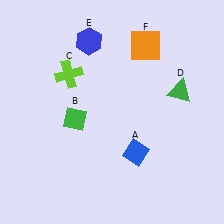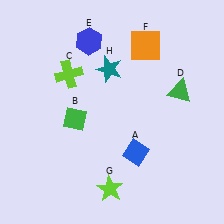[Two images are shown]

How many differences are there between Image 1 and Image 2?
There are 2 differences between the two images.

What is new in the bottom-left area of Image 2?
A lime star (G) was added in the bottom-left area of Image 2.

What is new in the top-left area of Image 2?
A teal star (H) was added in the top-left area of Image 2.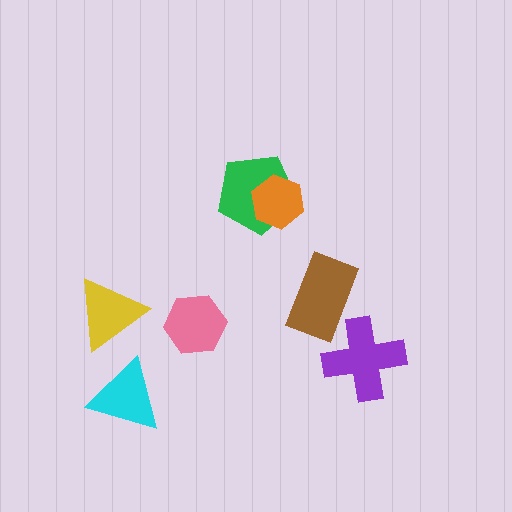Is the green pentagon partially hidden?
Yes, it is partially covered by another shape.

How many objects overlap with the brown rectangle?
0 objects overlap with the brown rectangle.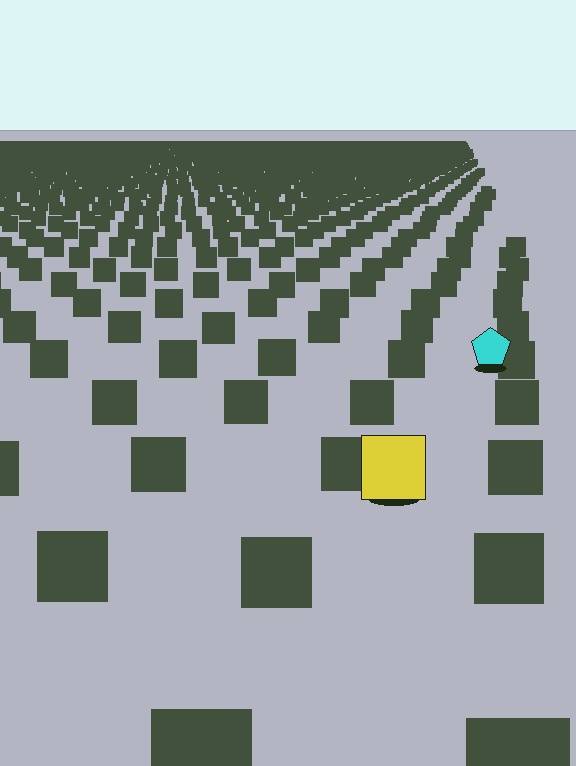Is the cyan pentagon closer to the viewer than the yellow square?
No. The yellow square is closer — you can tell from the texture gradient: the ground texture is coarser near it.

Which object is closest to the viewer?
The yellow square is closest. The texture marks near it are larger and more spread out.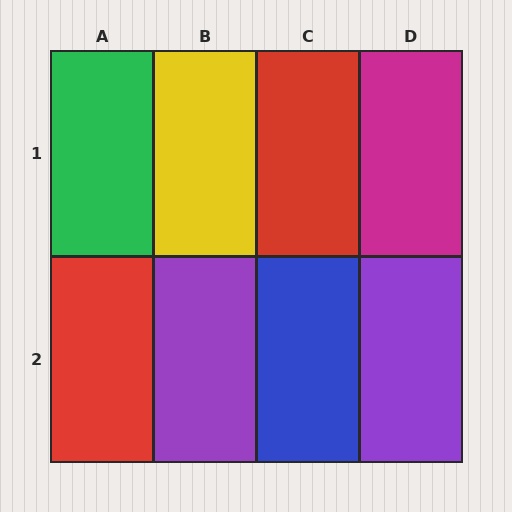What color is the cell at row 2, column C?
Blue.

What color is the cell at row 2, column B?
Purple.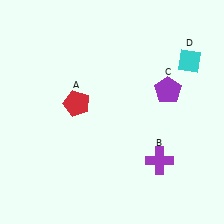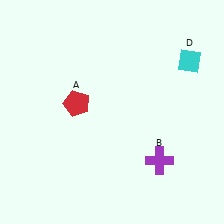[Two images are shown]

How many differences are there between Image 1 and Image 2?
There is 1 difference between the two images.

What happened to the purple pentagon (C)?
The purple pentagon (C) was removed in Image 2. It was in the top-right area of Image 1.